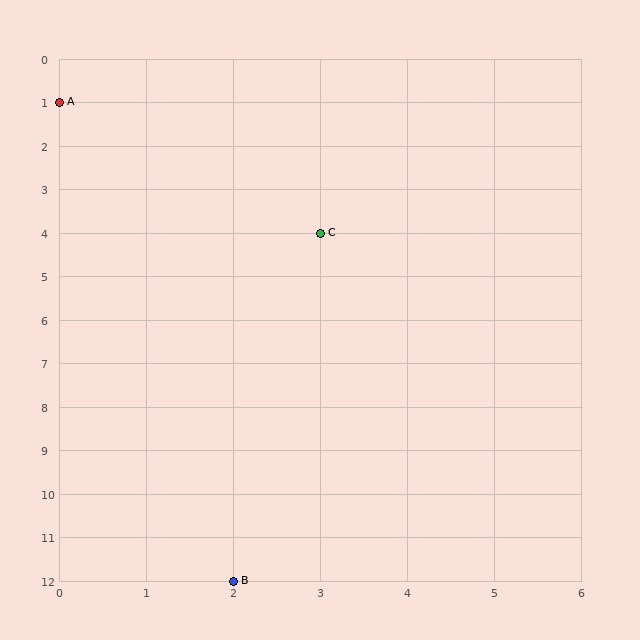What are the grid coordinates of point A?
Point A is at grid coordinates (0, 1).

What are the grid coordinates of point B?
Point B is at grid coordinates (2, 12).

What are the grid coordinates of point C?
Point C is at grid coordinates (3, 4).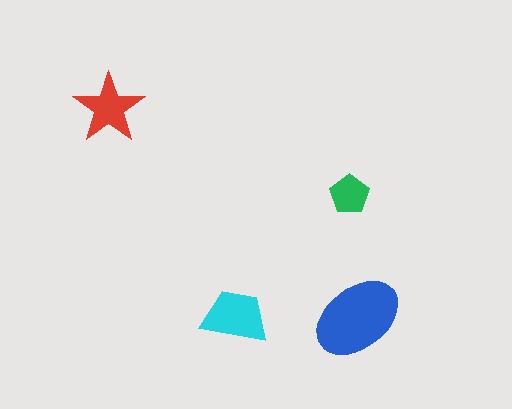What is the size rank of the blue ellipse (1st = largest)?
1st.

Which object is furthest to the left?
The red star is leftmost.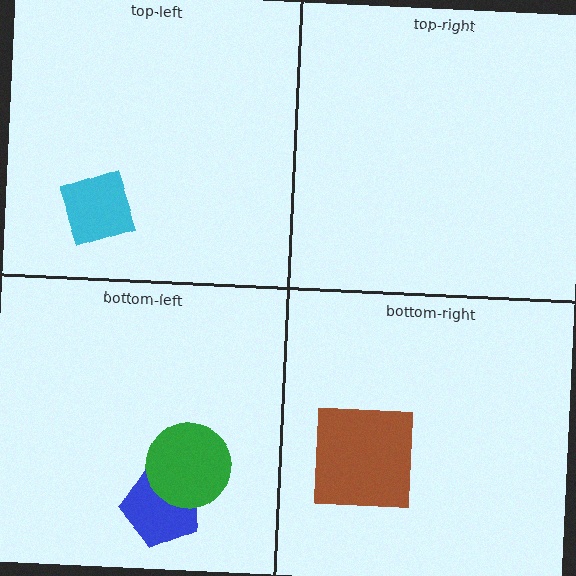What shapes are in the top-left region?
The cyan diamond.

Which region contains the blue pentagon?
The bottom-left region.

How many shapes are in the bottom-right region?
1.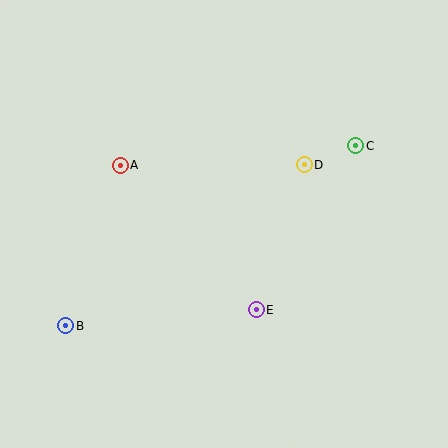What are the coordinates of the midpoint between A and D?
The midpoint between A and D is at (212, 165).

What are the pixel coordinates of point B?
Point B is at (66, 326).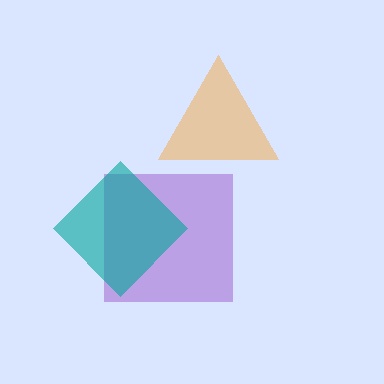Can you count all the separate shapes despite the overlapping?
Yes, there are 3 separate shapes.